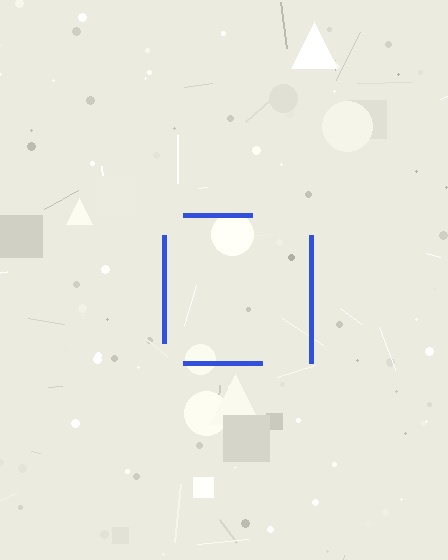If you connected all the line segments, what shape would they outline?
They would outline a square.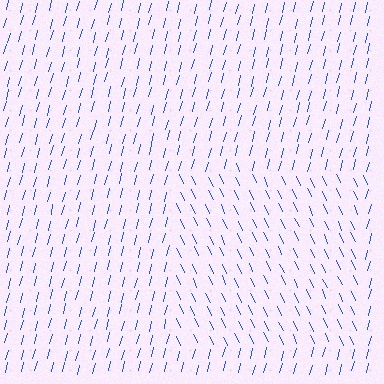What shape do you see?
I see a rectangle.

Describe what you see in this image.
The image is filled with small blue line segments. A rectangle region in the image has lines oriented differently from the surrounding lines, creating a visible texture boundary.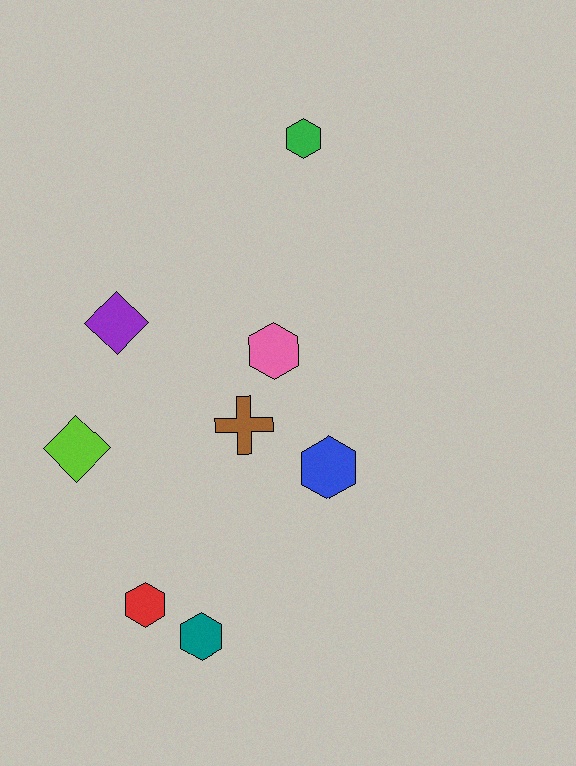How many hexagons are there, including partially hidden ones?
There are 5 hexagons.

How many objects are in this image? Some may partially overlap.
There are 8 objects.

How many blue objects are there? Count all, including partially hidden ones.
There is 1 blue object.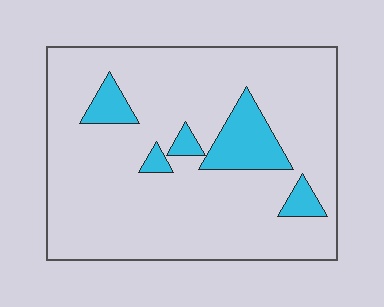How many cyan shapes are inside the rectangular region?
5.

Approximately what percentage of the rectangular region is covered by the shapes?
Approximately 15%.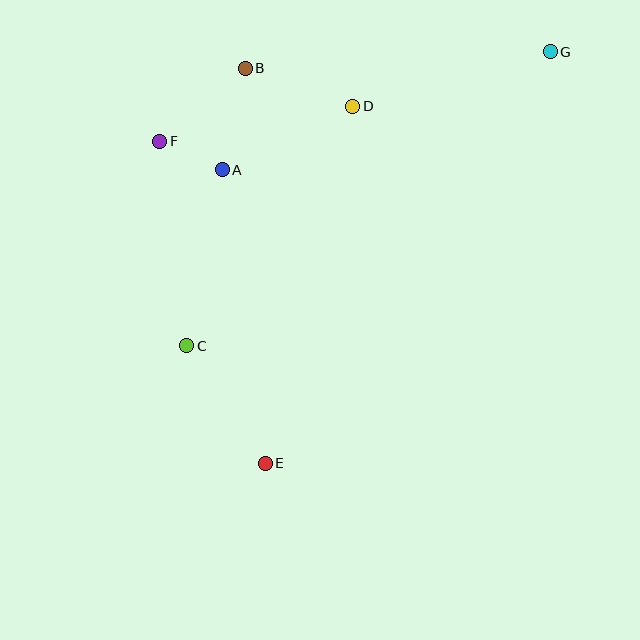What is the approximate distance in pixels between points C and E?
The distance between C and E is approximately 141 pixels.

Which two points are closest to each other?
Points A and F are closest to each other.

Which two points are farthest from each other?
Points E and G are farthest from each other.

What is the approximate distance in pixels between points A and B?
The distance between A and B is approximately 104 pixels.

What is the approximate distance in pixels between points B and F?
The distance between B and F is approximately 112 pixels.